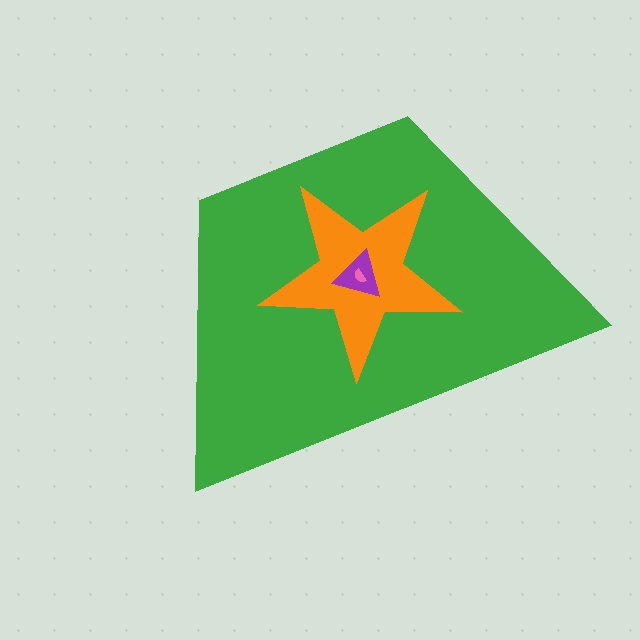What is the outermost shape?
The green trapezoid.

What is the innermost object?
The pink semicircle.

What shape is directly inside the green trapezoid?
The orange star.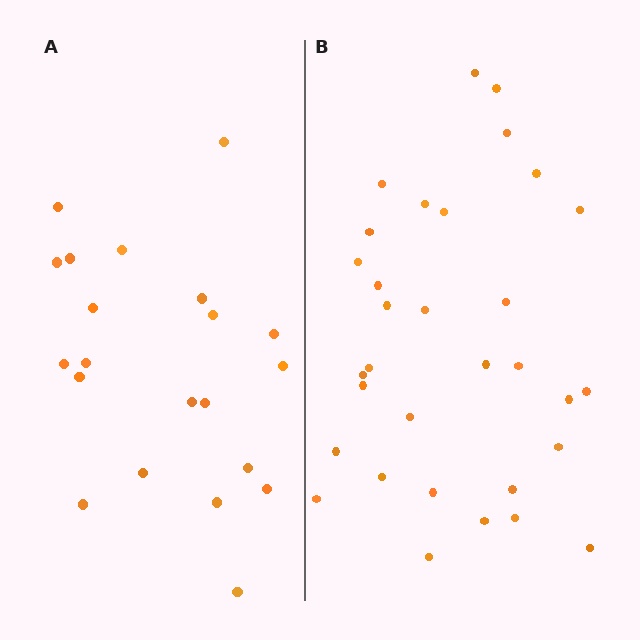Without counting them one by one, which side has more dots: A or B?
Region B (the right region) has more dots.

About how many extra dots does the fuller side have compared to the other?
Region B has roughly 12 or so more dots than region A.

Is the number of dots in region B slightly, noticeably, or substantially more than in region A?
Region B has substantially more. The ratio is roughly 1.5 to 1.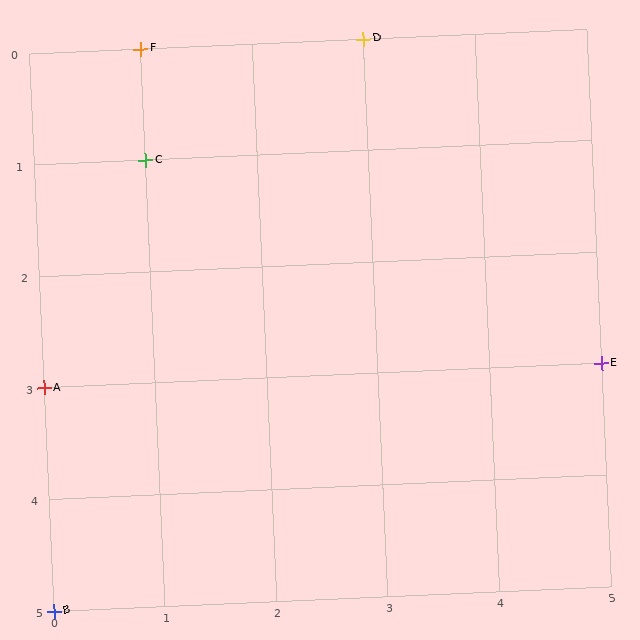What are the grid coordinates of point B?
Point B is at grid coordinates (0, 5).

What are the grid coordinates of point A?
Point A is at grid coordinates (0, 3).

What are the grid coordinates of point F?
Point F is at grid coordinates (1, 0).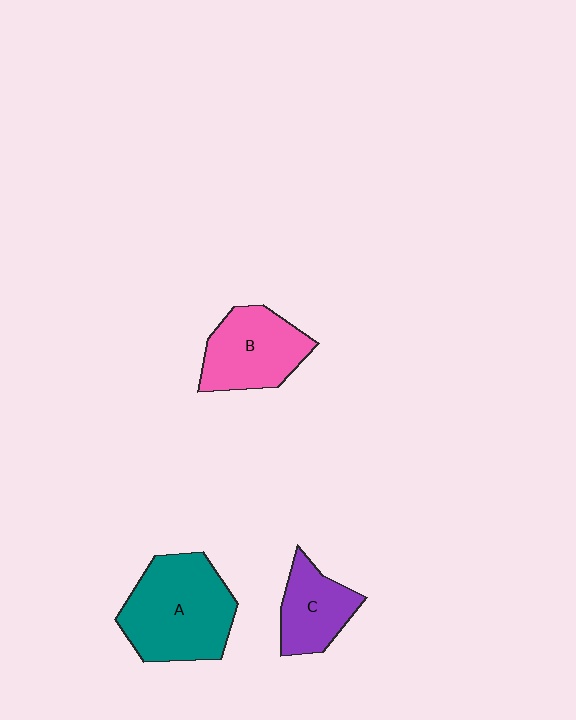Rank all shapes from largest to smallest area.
From largest to smallest: A (teal), B (pink), C (purple).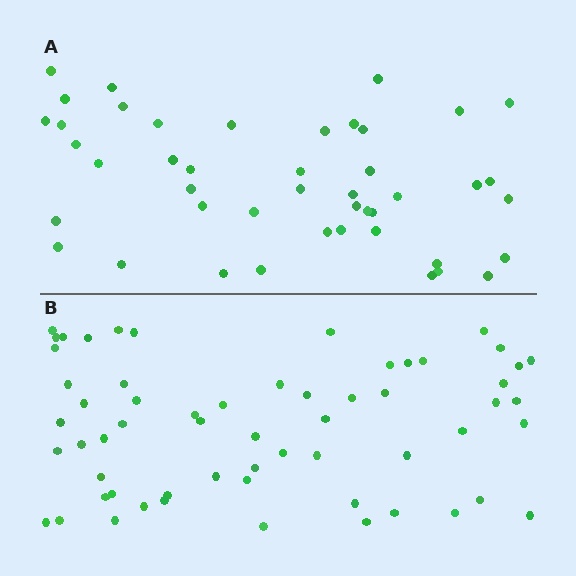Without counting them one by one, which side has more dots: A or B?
Region B (the bottom region) has more dots.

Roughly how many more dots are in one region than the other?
Region B has approximately 15 more dots than region A.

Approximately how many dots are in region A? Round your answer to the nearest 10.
About 40 dots. (The exact count is 45, which rounds to 40.)